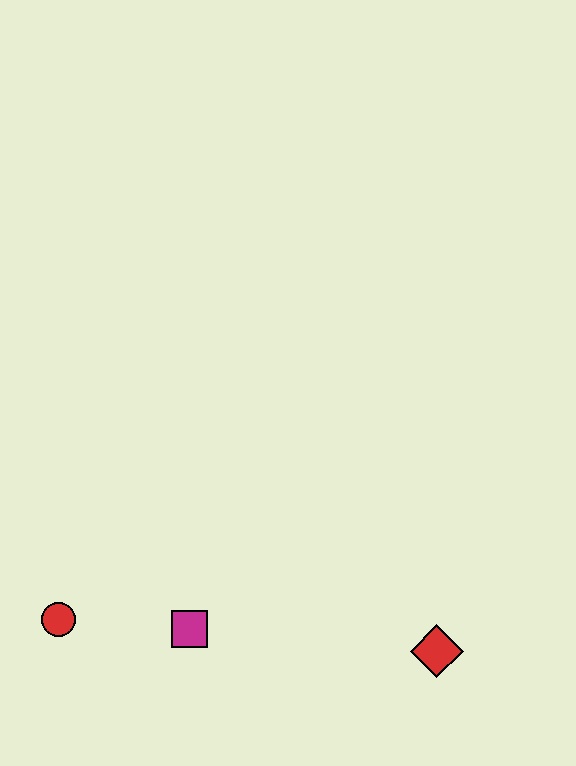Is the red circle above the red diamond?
Yes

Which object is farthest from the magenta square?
The red diamond is farthest from the magenta square.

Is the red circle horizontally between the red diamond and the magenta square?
No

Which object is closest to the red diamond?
The magenta square is closest to the red diamond.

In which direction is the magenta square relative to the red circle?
The magenta square is to the right of the red circle.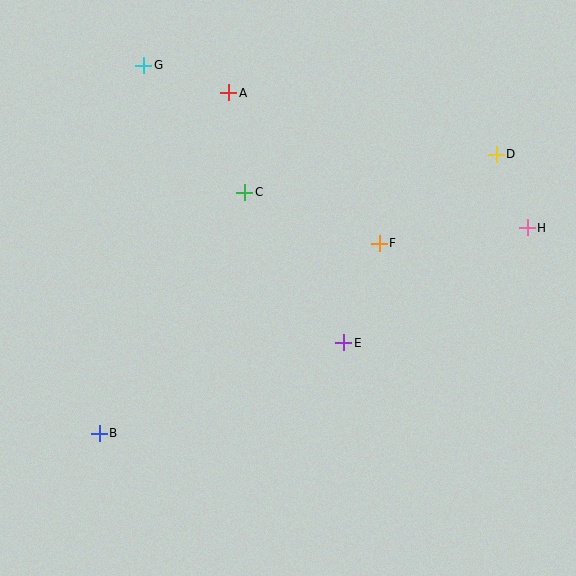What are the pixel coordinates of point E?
Point E is at (344, 343).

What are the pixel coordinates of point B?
Point B is at (99, 433).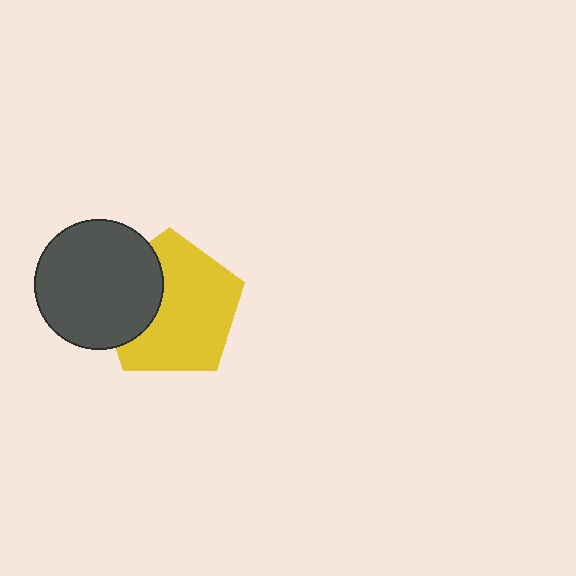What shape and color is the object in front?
The object in front is a dark gray circle.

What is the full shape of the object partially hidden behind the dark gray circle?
The partially hidden object is a yellow pentagon.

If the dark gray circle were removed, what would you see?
You would see the complete yellow pentagon.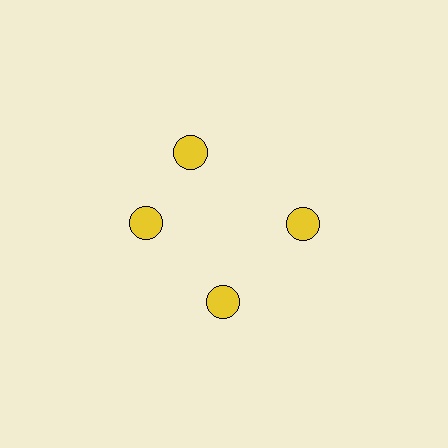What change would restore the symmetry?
The symmetry would be restored by rotating it back into even spacing with its neighbors so that all 4 circles sit at equal angles and equal distance from the center.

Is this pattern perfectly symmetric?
No. The 4 yellow circles are arranged in a ring, but one element near the 12 o'clock position is rotated out of alignment along the ring, breaking the 4-fold rotational symmetry.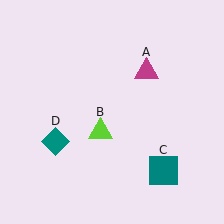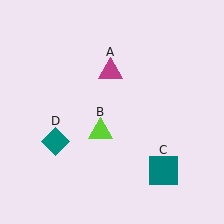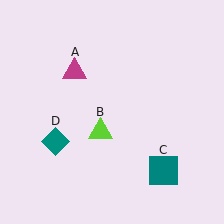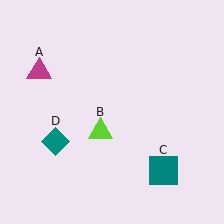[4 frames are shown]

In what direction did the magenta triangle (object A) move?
The magenta triangle (object A) moved left.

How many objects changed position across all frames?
1 object changed position: magenta triangle (object A).